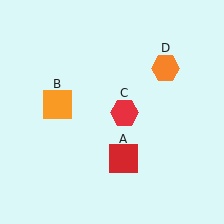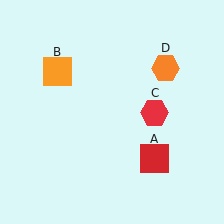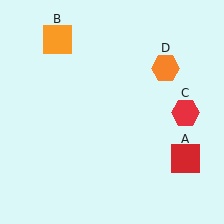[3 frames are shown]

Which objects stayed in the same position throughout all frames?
Orange hexagon (object D) remained stationary.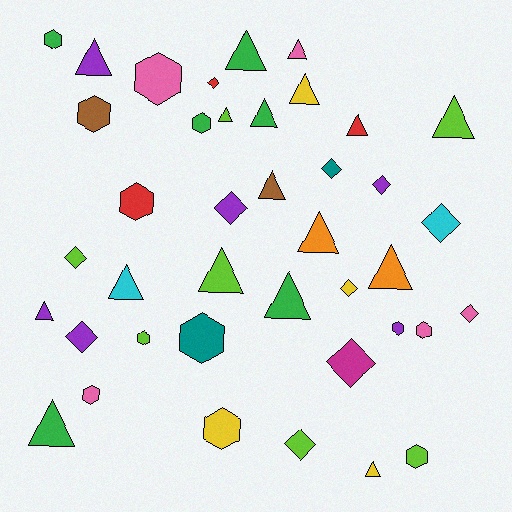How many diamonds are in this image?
There are 11 diamonds.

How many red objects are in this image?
There are 3 red objects.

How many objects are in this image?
There are 40 objects.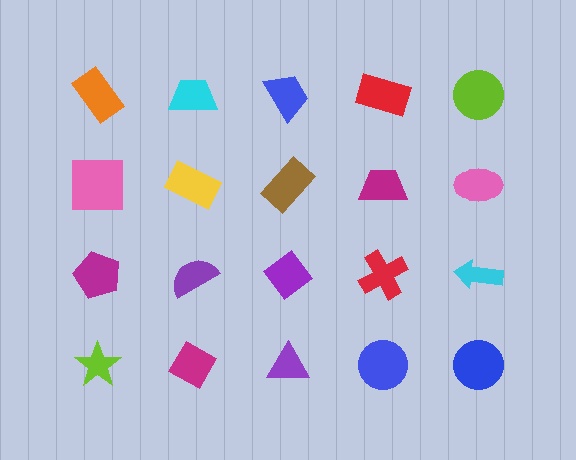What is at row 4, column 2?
A magenta diamond.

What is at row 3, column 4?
A red cross.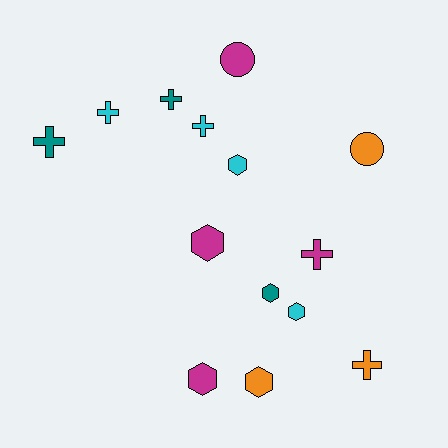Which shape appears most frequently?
Cross, with 6 objects.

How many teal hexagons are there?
There is 1 teal hexagon.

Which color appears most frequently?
Cyan, with 4 objects.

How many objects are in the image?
There are 14 objects.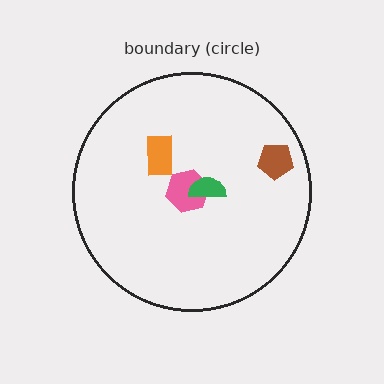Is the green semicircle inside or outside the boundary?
Inside.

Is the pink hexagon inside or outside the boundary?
Inside.